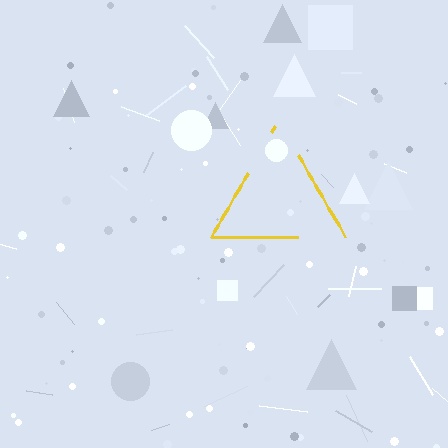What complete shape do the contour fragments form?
The contour fragments form a triangle.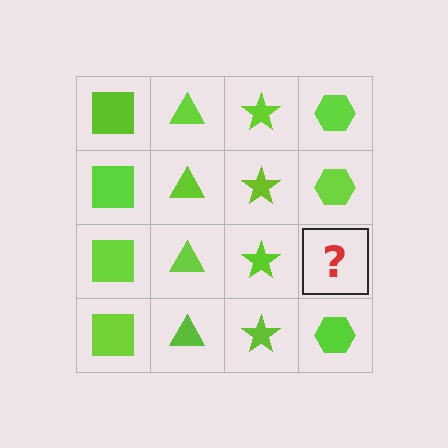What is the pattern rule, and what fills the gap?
The rule is that each column has a consistent shape. The gap should be filled with a lime hexagon.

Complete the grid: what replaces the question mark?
The question mark should be replaced with a lime hexagon.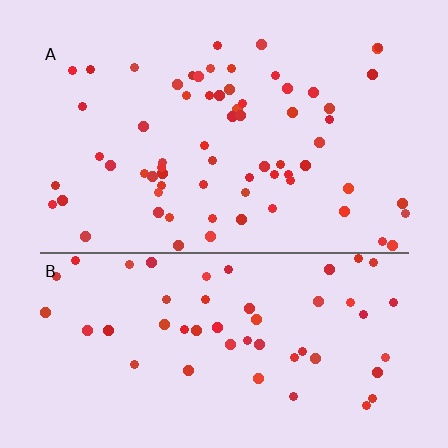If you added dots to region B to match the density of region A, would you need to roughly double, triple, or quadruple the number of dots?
Approximately double.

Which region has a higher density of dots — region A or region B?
A (the top).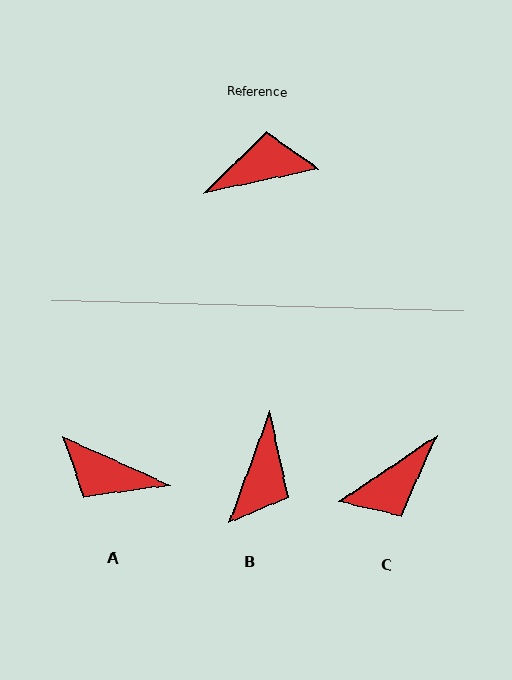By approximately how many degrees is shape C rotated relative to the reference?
Approximately 157 degrees clockwise.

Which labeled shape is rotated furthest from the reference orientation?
C, about 157 degrees away.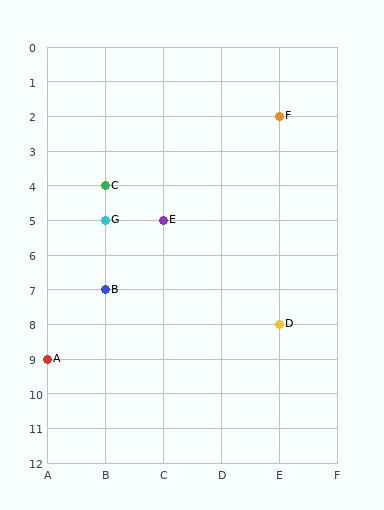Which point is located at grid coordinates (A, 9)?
Point A is at (A, 9).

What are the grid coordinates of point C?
Point C is at grid coordinates (B, 4).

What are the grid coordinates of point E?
Point E is at grid coordinates (C, 5).